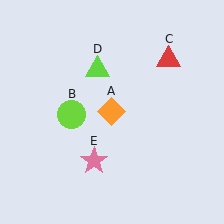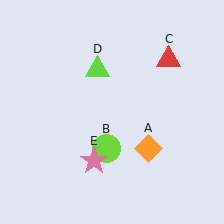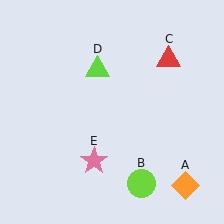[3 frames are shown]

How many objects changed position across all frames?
2 objects changed position: orange diamond (object A), lime circle (object B).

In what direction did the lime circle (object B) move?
The lime circle (object B) moved down and to the right.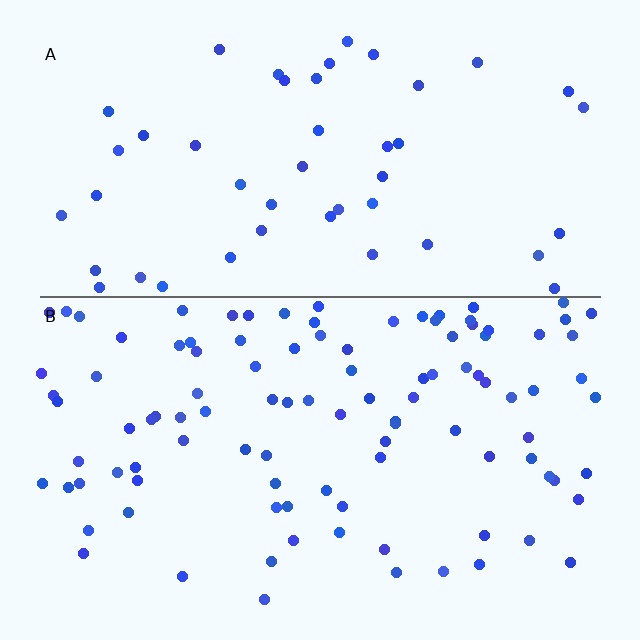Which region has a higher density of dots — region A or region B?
B (the bottom).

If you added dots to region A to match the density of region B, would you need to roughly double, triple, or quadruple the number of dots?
Approximately double.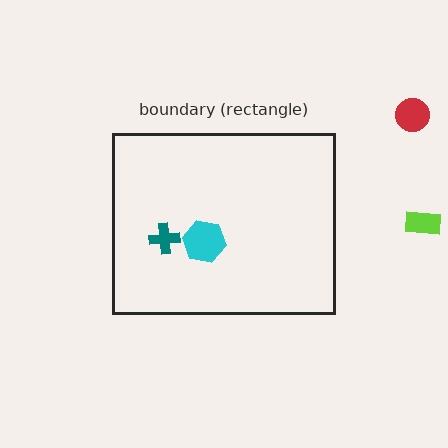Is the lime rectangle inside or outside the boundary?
Outside.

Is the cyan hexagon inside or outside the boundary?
Inside.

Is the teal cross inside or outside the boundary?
Inside.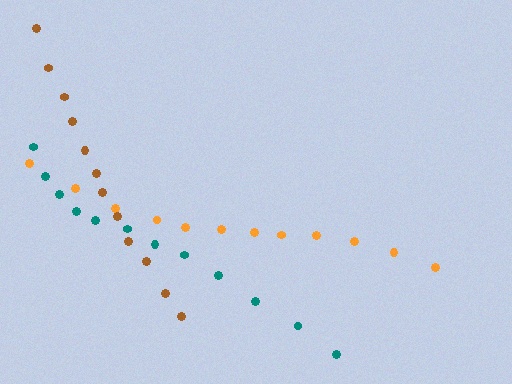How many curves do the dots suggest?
There are 3 distinct paths.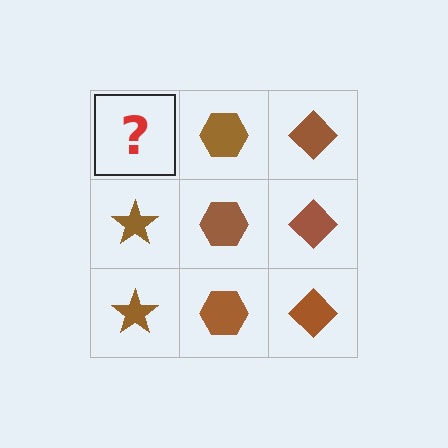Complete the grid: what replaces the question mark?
The question mark should be replaced with a brown star.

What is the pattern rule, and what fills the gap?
The rule is that each column has a consistent shape. The gap should be filled with a brown star.